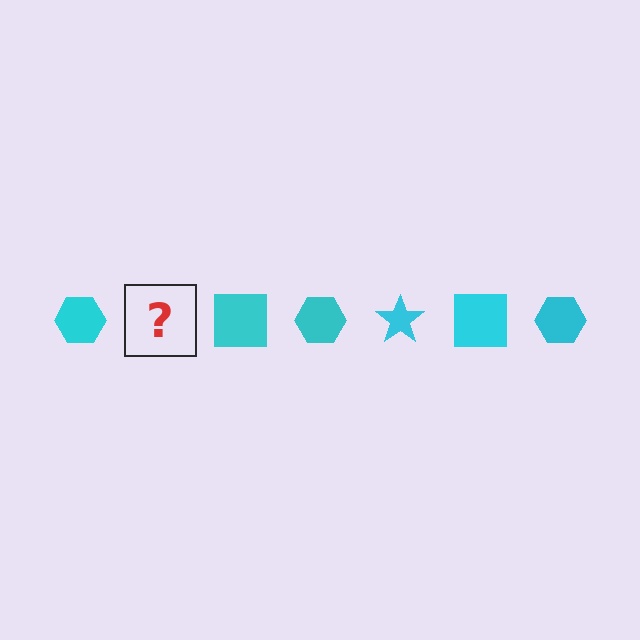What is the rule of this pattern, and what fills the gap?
The rule is that the pattern cycles through hexagon, star, square shapes in cyan. The gap should be filled with a cyan star.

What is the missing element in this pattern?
The missing element is a cyan star.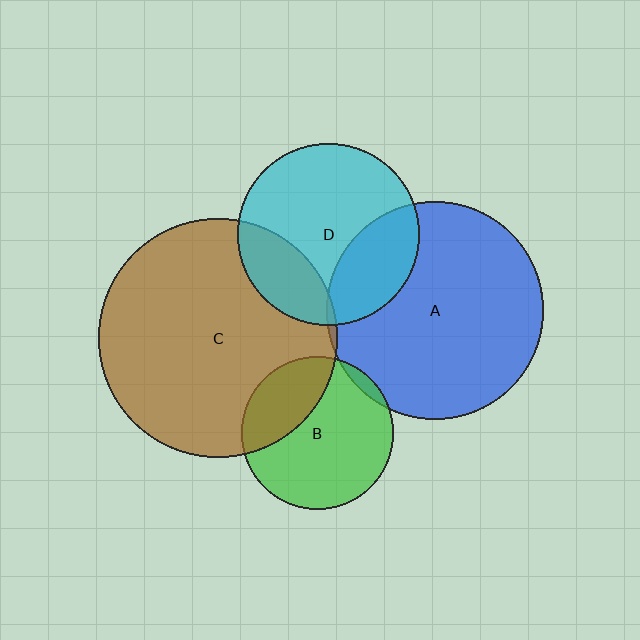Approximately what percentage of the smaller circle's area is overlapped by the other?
Approximately 20%.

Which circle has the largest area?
Circle C (brown).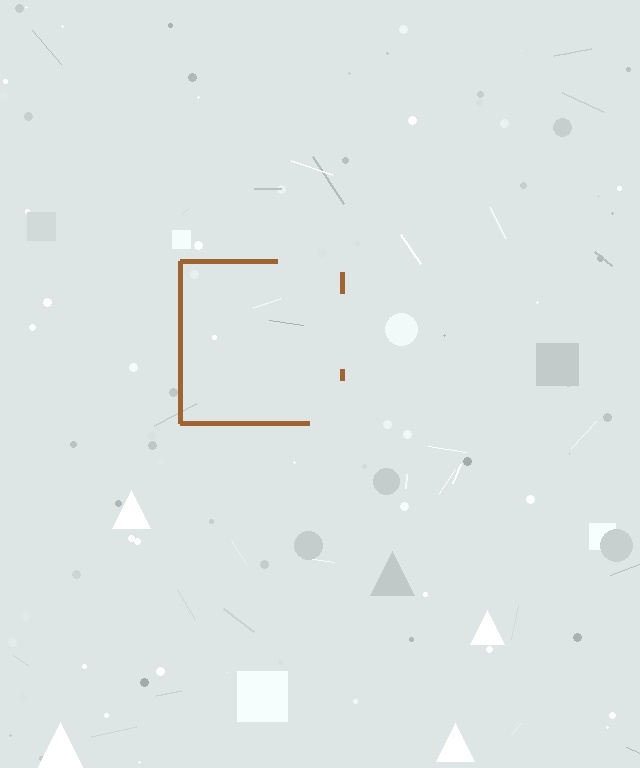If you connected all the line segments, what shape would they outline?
They would outline a square.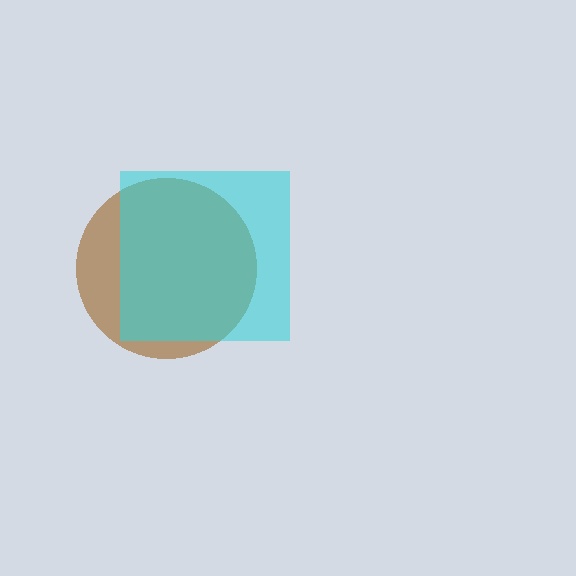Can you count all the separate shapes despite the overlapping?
Yes, there are 2 separate shapes.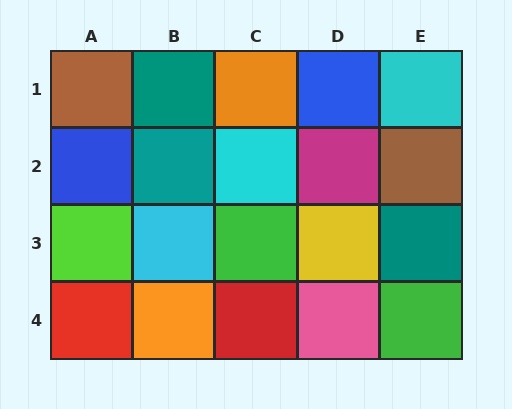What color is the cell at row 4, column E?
Green.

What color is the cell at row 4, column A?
Red.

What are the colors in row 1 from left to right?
Brown, teal, orange, blue, cyan.